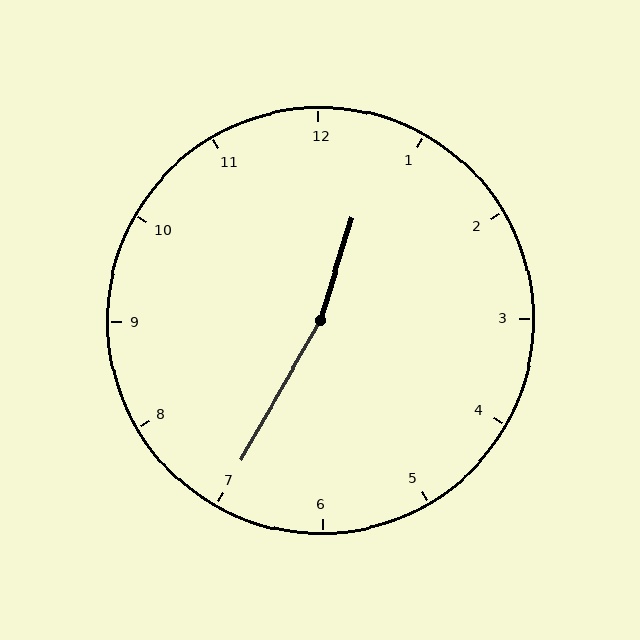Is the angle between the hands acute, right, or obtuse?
It is obtuse.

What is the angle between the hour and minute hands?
Approximately 168 degrees.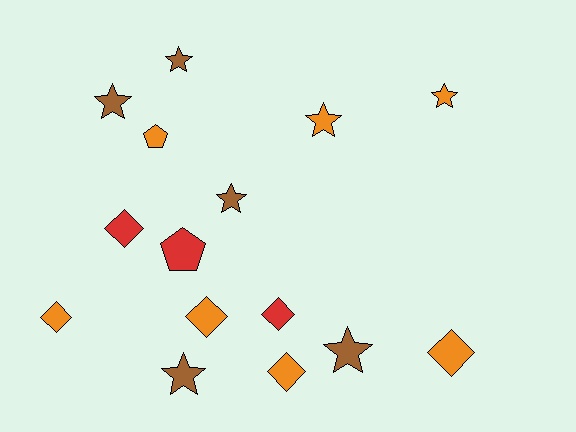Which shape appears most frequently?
Star, with 7 objects.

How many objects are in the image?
There are 15 objects.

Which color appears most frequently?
Orange, with 7 objects.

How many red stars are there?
There are no red stars.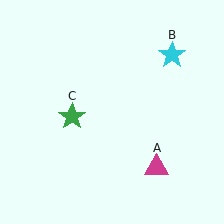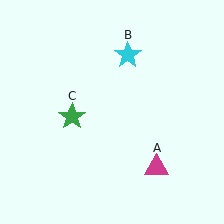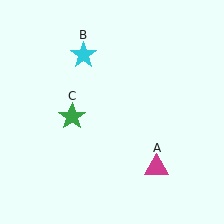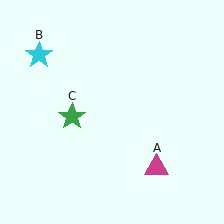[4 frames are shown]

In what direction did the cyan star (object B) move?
The cyan star (object B) moved left.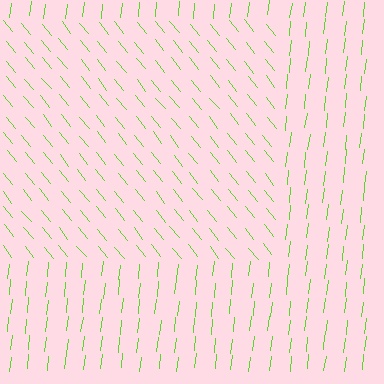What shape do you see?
I see a rectangle.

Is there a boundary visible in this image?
Yes, there is a texture boundary formed by a change in line orientation.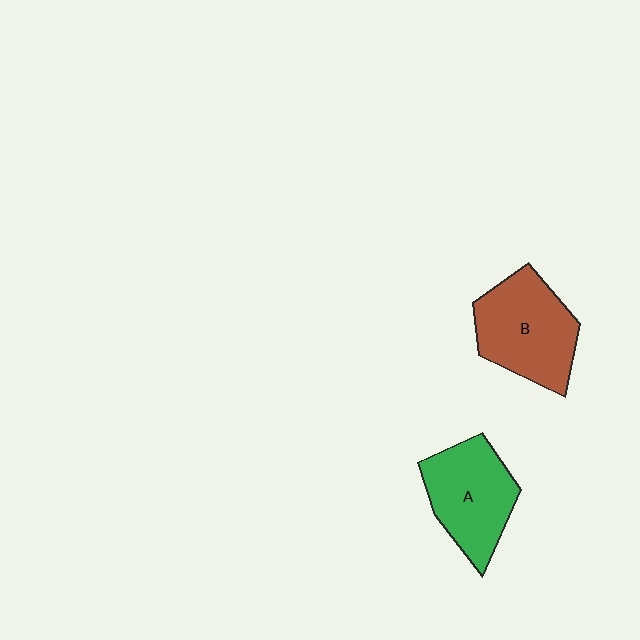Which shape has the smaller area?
Shape A (green).